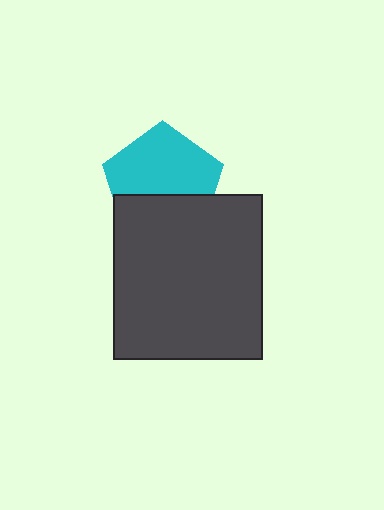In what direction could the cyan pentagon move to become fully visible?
The cyan pentagon could move up. That would shift it out from behind the dark gray rectangle entirely.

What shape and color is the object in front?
The object in front is a dark gray rectangle.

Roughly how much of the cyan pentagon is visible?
About half of it is visible (roughly 60%).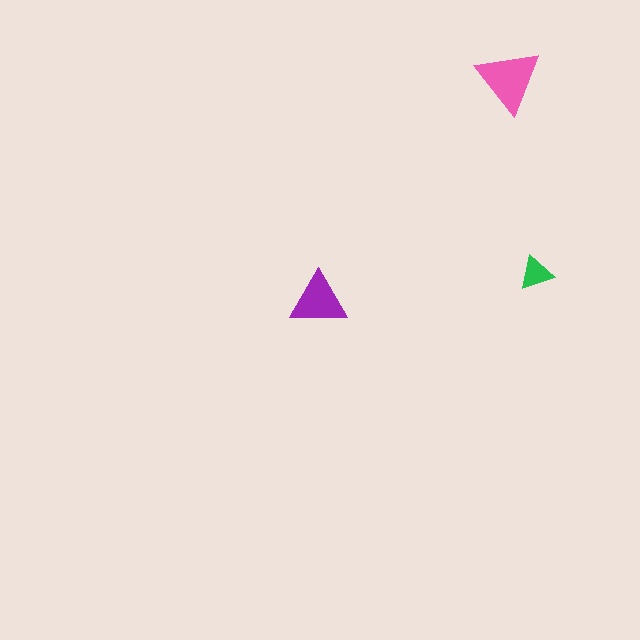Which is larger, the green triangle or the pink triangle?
The pink one.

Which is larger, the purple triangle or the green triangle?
The purple one.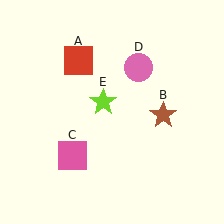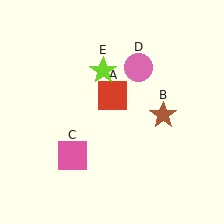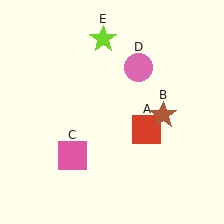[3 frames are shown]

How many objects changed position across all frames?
2 objects changed position: red square (object A), lime star (object E).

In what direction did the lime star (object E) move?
The lime star (object E) moved up.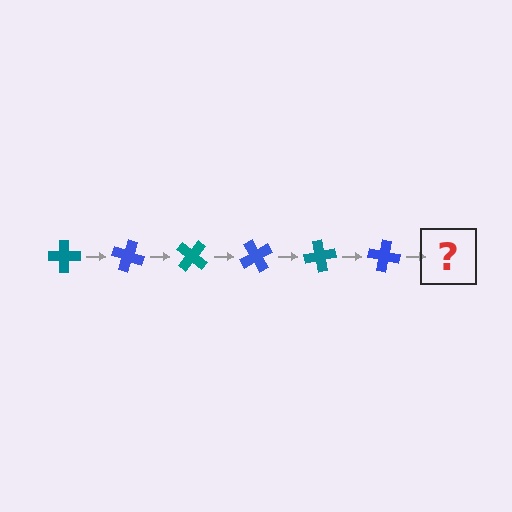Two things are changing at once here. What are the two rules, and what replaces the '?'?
The two rules are that it rotates 20 degrees each step and the color cycles through teal and blue. The '?' should be a teal cross, rotated 120 degrees from the start.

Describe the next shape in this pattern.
It should be a teal cross, rotated 120 degrees from the start.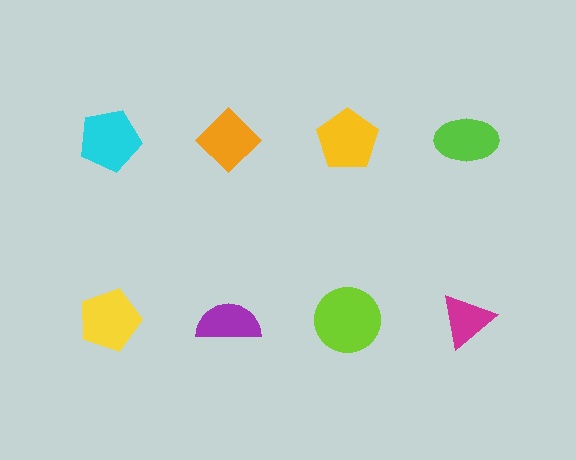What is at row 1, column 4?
A lime ellipse.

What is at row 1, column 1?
A cyan pentagon.